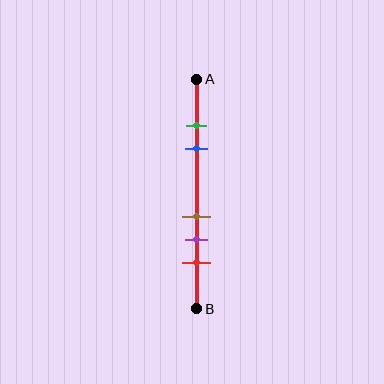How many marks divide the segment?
There are 5 marks dividing the segment.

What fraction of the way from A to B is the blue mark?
The blue mark is approximately 30% (0.3) of the way from A to B.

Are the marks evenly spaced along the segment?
No, the marks are not evenly spaced.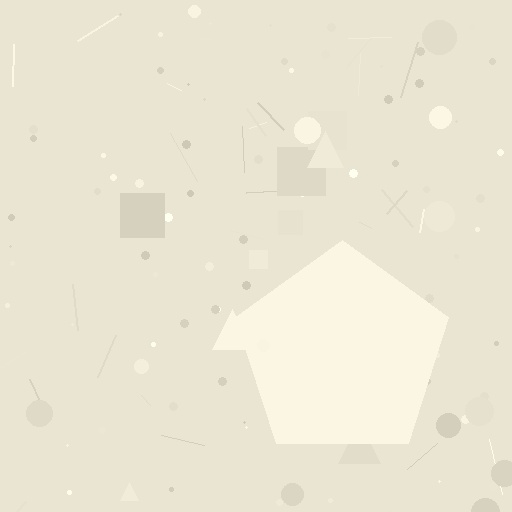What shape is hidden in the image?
A pentagon is hidden in the image.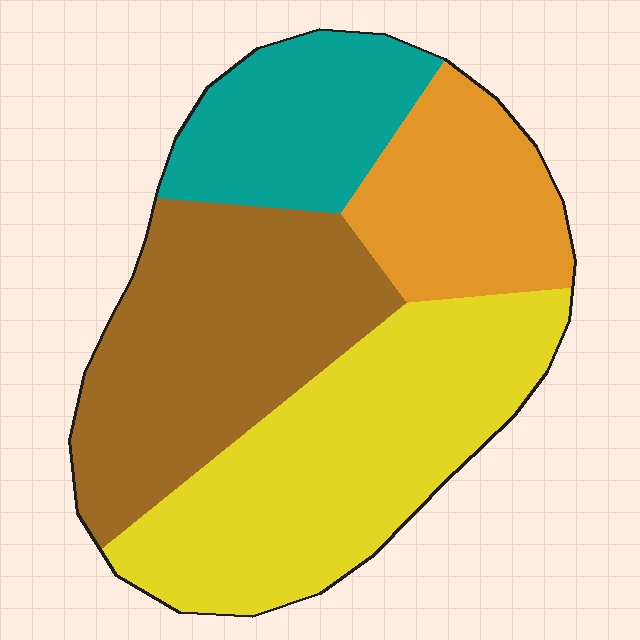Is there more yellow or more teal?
Yellow.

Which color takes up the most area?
Yellow, at roughly 35%.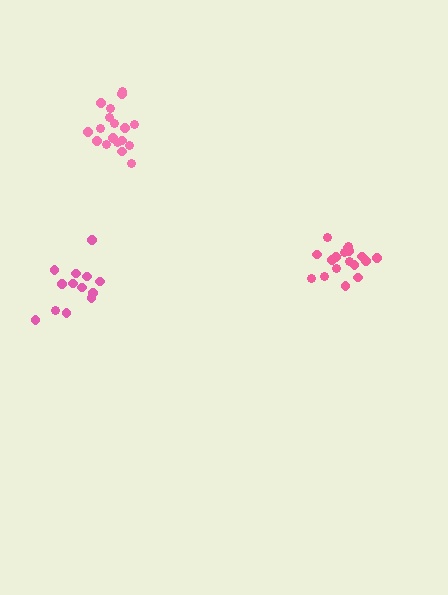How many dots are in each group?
Group 1: 18 dots, Group 2: 13 dots, Group 3: 18 dots (49 total).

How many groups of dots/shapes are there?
There are 3 groups.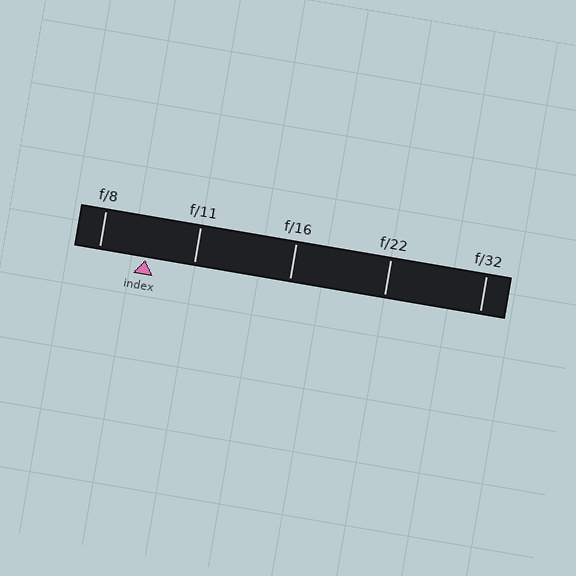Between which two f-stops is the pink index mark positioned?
The index mark is between f/8 and f/11.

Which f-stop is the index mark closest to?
The index mark is closest to f/8.